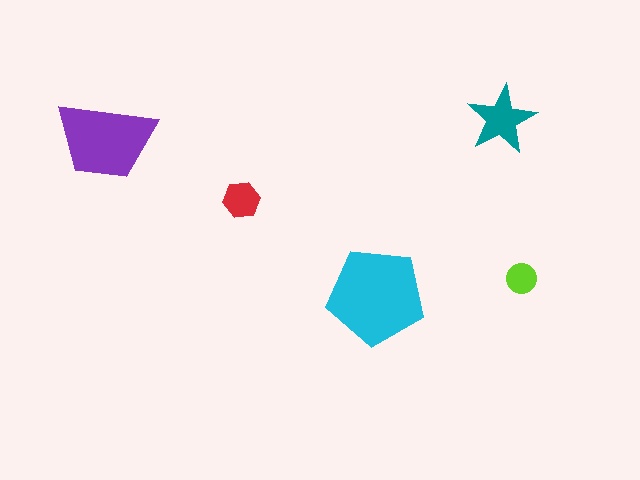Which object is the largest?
The cyan pentagon.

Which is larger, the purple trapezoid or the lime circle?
The purple trapezoid.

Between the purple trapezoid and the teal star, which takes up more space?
The purple trapezoid.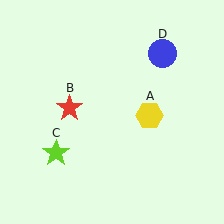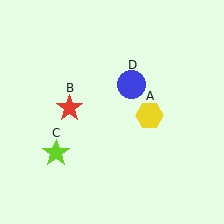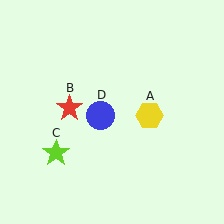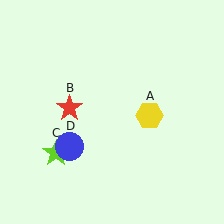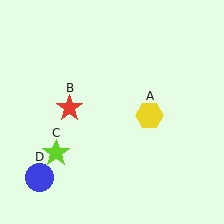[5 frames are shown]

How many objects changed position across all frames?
1 object changed position: blue circle (object D).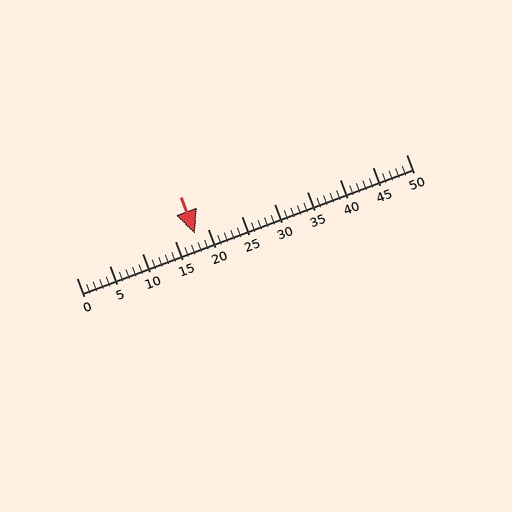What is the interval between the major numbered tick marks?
The major tick marks are spaced 5 units apart.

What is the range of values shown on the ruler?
The ruler shows values from 0 to 50.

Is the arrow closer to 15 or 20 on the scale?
The arrow is closer to 20.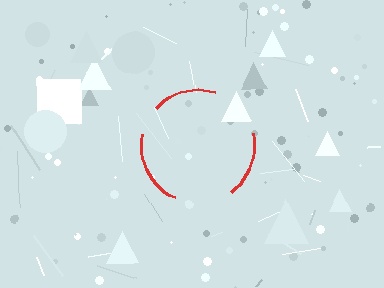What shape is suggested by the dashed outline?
The dashed outline suggests a circle.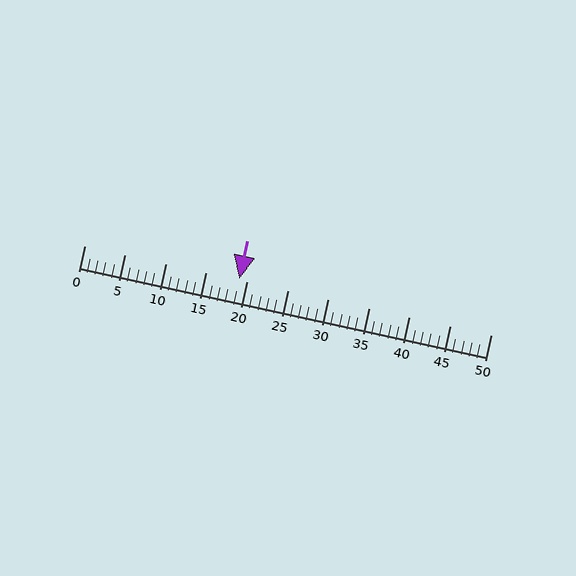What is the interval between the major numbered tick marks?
The major tick marks are spaced 5 units apart.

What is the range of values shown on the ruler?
The ruler shows values from 0 to 50.